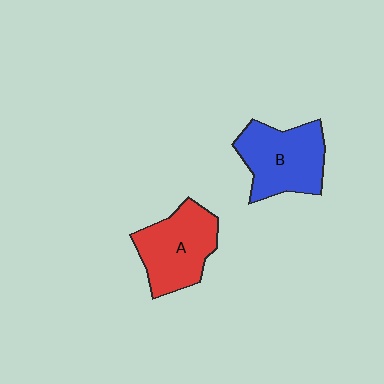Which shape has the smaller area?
Shape A (red).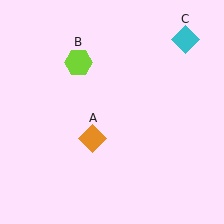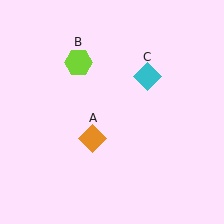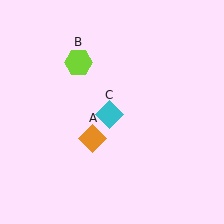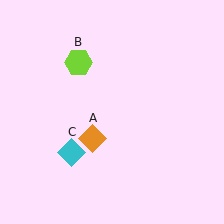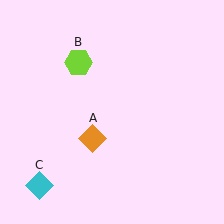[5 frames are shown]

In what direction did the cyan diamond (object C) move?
The cyan diamond (object C) moved down and to the left.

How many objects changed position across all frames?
1 object changed position: cyan diamond (object C).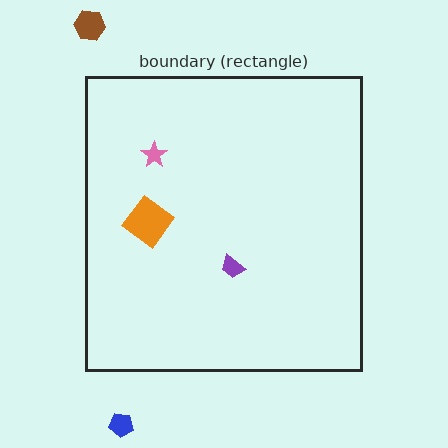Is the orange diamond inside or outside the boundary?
Inside.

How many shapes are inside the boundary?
3 inside, 2 outside.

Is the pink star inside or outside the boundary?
Inside.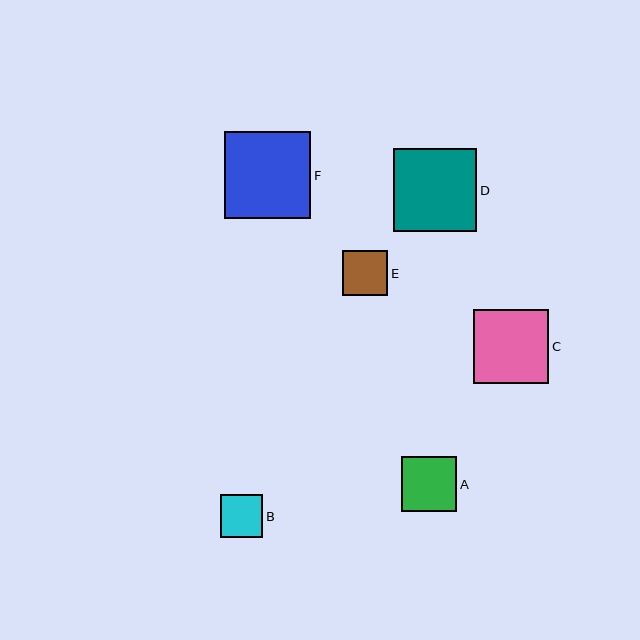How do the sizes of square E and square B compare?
Square E and square B are approximately the same size.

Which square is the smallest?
Square B is the smallest with a size of approximately 42 pixels.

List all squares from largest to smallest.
From largest to smallest: F, D, C, A, E, B.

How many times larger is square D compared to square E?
Square D is approximately 1.8 times the size of square E.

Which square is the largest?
Square F is the largest with a size of approximately 87 pixels.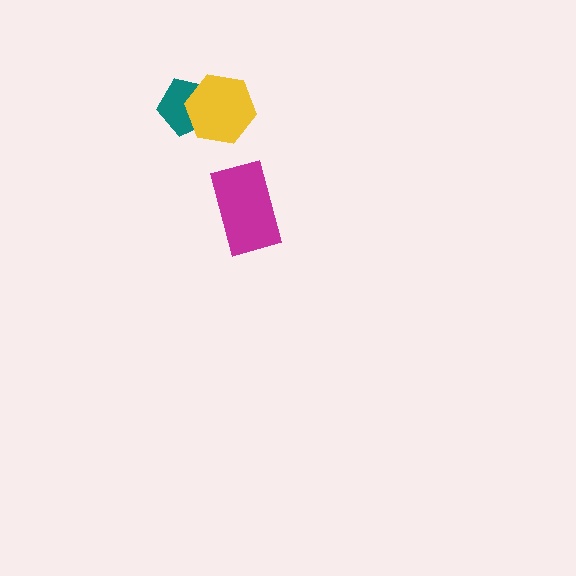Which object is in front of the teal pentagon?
The yellow hexagon is in front of the teal pentagon.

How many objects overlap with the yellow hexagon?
1 object overlaps with the yellow hexagon.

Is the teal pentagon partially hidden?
Yes, it is partially covered by another shape.